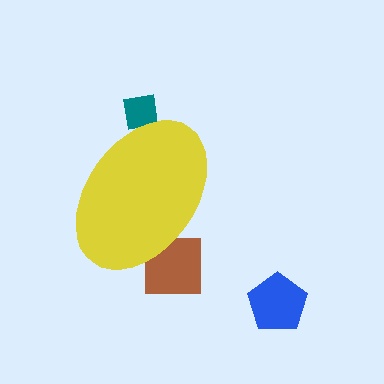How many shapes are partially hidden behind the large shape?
2 shapes are partially hidden.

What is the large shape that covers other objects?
A yellow ellipse.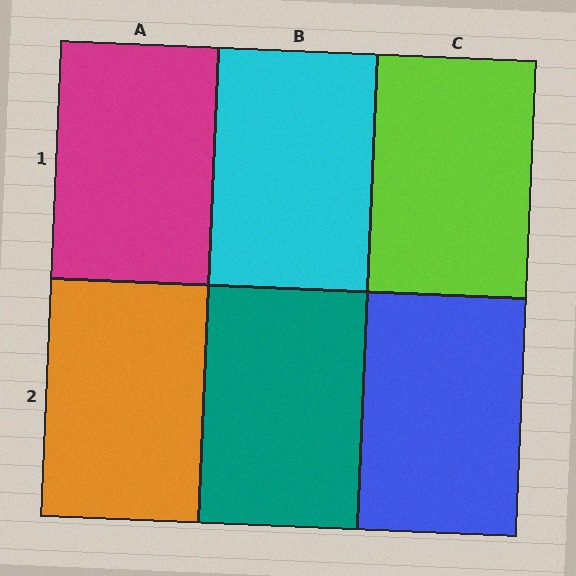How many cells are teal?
1 cell is teal.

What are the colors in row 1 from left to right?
Magenta, cyan, lime.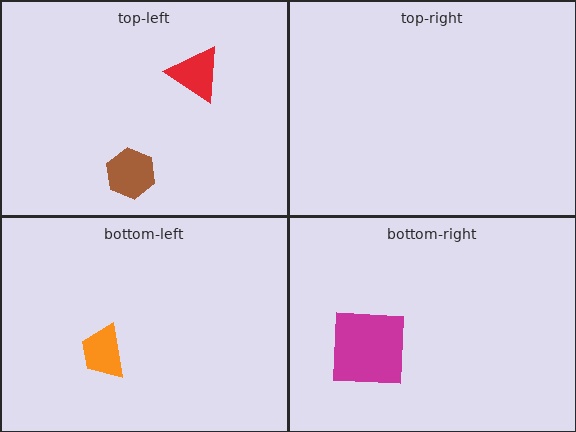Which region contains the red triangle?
The top-left region.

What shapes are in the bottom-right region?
The magenta square.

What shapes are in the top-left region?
The brown hexagon, the red triangle.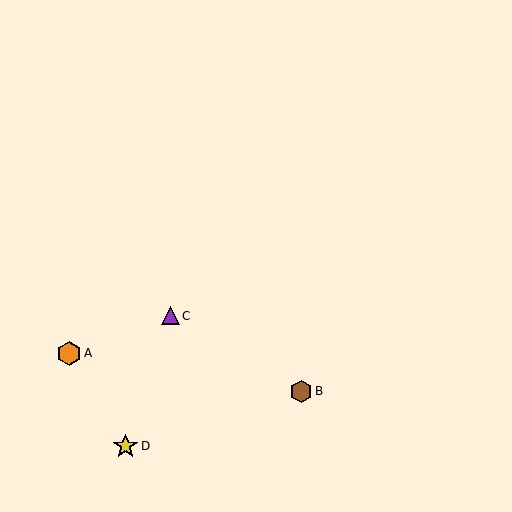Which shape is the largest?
The yellow star (labeled D) is the largest.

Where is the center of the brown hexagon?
The center of the brown hexagon is at (301, 391).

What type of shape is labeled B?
Shape B is a brown hexagon.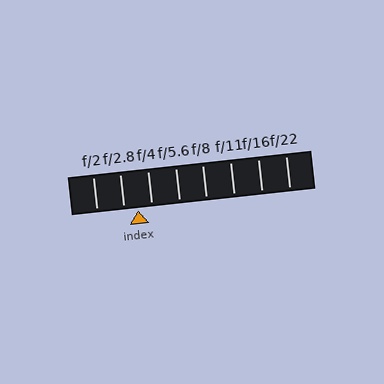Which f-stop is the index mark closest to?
The index mark is closest to f/4.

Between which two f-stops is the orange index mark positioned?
The index mark is between f/2.8 and f/4.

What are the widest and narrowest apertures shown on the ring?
The widest aperture shown is f/2 and the narrowest is f/22.